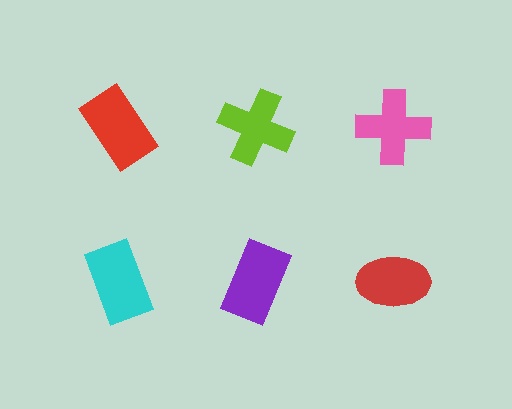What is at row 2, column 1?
A cyan rectangle.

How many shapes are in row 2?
3 shapes.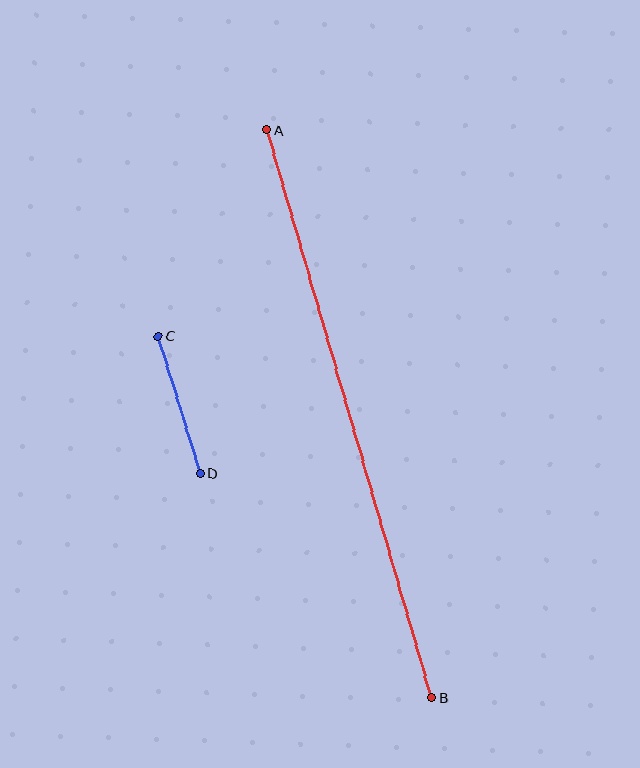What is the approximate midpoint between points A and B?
The midpoint is at approximately (349, 414) pixels.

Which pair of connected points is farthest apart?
Points A and B are farthest apart.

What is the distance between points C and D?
The distance is approximately 144 pixels.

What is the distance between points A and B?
The distance is approximately 591 pixels.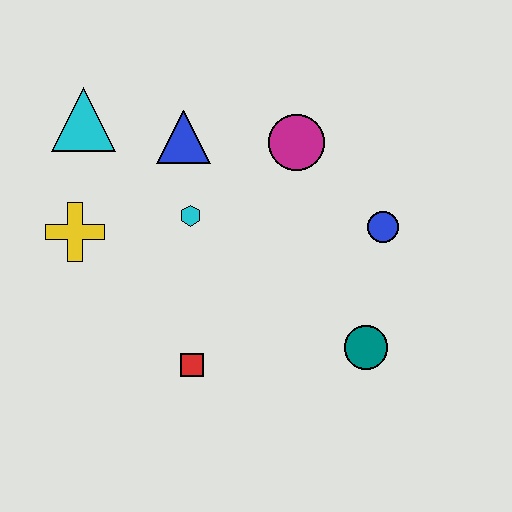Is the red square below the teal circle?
Yes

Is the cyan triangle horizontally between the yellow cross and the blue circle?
Yes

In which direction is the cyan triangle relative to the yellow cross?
The cyan triangle is above the yellow cross.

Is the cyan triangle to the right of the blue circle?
No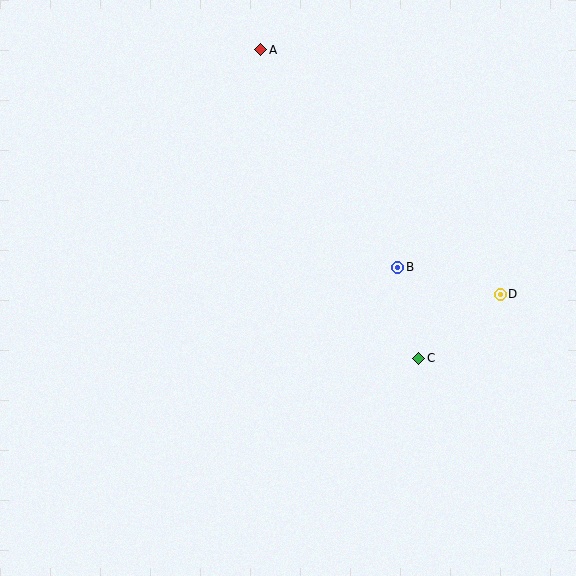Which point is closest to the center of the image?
Point B at (398, 268) is closest to the center.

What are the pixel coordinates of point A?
Point A is at (261, 50).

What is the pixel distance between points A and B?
The distance between A and B is 257 pixels.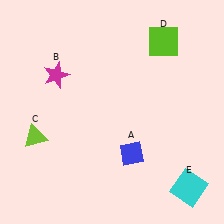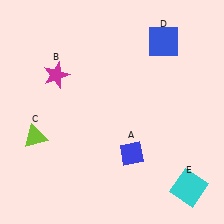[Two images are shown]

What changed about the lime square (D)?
In Image 1, D is lime. In Image 2, it changed to blue.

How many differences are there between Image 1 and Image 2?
There is 1 difference between the two images.